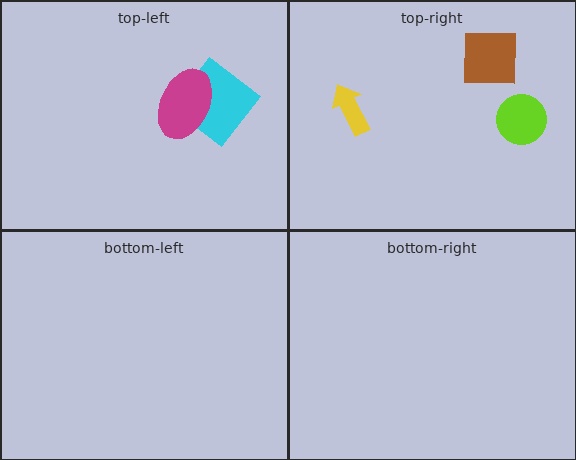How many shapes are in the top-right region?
3.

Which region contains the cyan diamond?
The top-left region.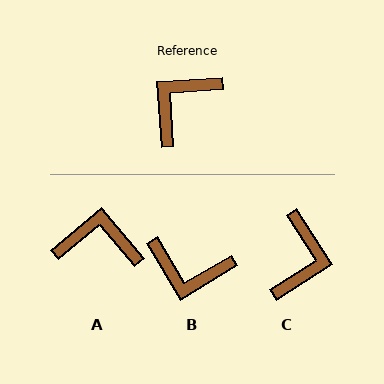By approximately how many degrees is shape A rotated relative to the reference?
Approximately 54 degrees clockwise.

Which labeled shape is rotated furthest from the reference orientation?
C, about 151 degrees away.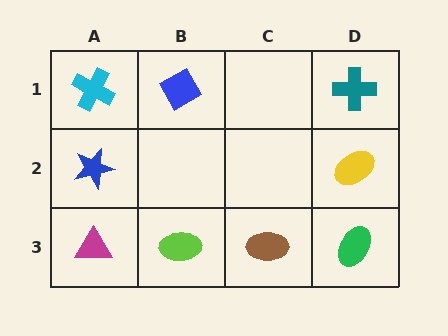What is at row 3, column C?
A brown ellipse.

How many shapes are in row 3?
4 shapes.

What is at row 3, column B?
A lime ellipse.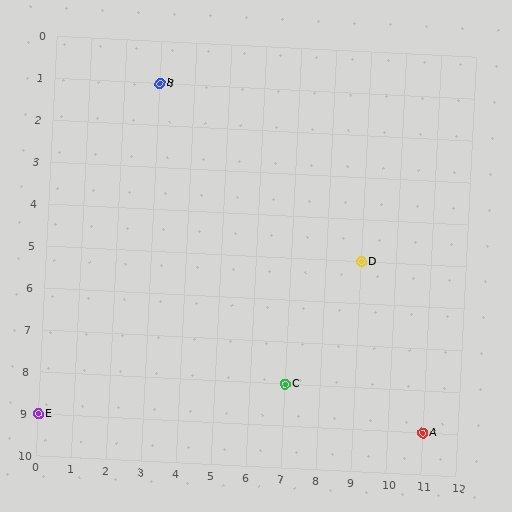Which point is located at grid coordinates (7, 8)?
Point C is at (7, 8).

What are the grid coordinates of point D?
Point D is at grid coordinates (9, 5).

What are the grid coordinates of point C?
Point C is at grid coordinates (7, 8).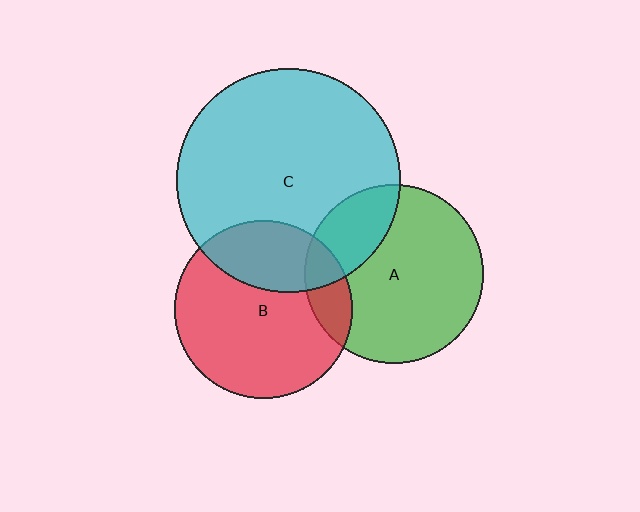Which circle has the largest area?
Circle C (cyan).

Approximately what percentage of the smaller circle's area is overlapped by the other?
Approximately 25%.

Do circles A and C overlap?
Yes.